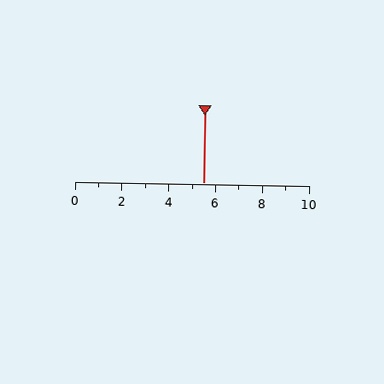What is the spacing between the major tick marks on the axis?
The major ticks are spaced 2 apart.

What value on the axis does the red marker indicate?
The marker indicates approximately 5.5.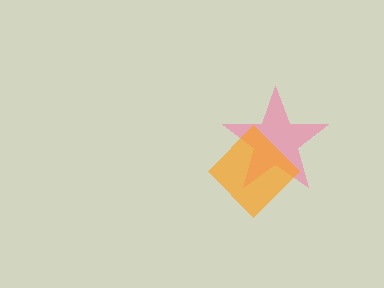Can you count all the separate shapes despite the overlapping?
Yes, there are 2 separate shapes.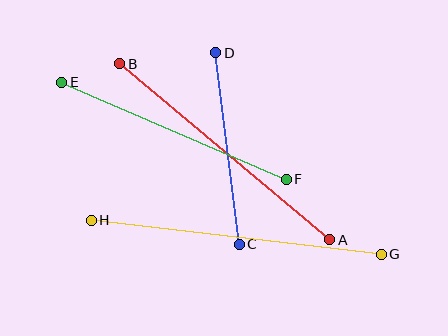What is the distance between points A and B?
The distance is approximately 274 pixels.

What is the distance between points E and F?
The distance is approximately 245 pixels.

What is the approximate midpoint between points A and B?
The midpoint is at approximately (225, 152) pixels.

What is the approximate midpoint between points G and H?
The midpoint is at approximately (236, 237) pixels.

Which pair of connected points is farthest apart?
Points G and H are farthest apart.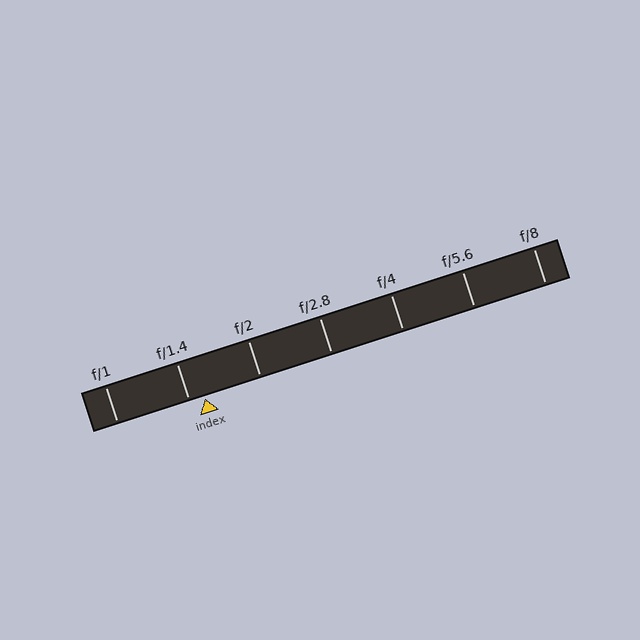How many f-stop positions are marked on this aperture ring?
There are 7 f-stop positions marked.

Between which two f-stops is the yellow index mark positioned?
The index mark is between f/1.4 and f/2.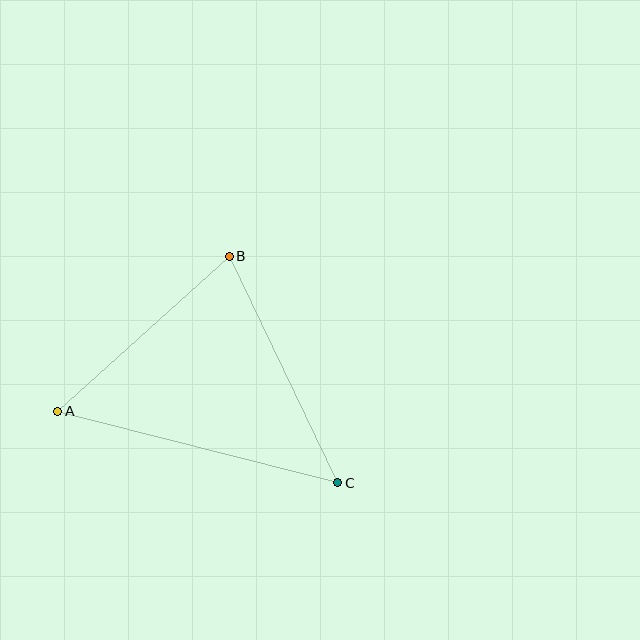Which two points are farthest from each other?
Points A and C are farthest from each other.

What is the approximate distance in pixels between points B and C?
The distance between B and C is approximately 251 pixels.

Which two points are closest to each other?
Points A and B are closest to each other.